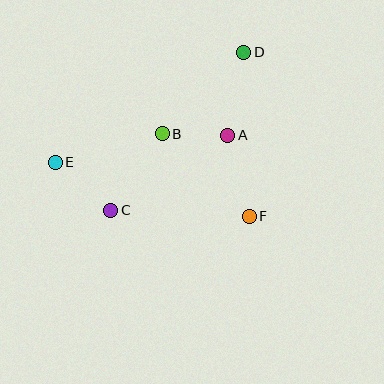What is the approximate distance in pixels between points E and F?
The distance between E and F is approximately 201 pixels.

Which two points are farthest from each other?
Points D and E are farthest from each other.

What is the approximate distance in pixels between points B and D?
The distance between B and D is approximately 115 pixels.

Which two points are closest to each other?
Points A and B are closest to each other.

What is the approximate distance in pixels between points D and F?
The distance between D and F is approximately 164 pixels.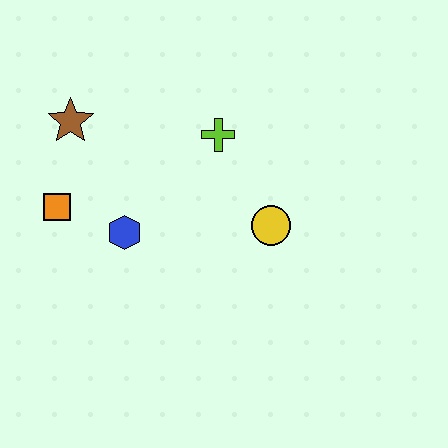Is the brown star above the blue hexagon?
Yes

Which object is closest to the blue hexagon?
The orange square is closest to the blue hexagon.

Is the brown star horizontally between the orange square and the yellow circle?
Yes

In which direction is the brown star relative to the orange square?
The brown star is above the orange square.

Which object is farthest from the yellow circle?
The brown star is farthest from the yellow circle.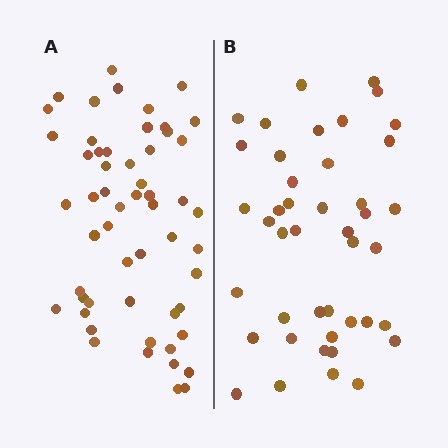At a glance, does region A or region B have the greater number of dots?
Region A (the left region) has more dots.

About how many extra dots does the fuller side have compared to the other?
Region A has roughly 12 or so more dots than region B.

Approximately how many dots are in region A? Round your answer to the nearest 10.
About 60 dots. (The exact count is 55, which rounds to 60.)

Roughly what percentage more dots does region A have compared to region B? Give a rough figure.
About 30% more.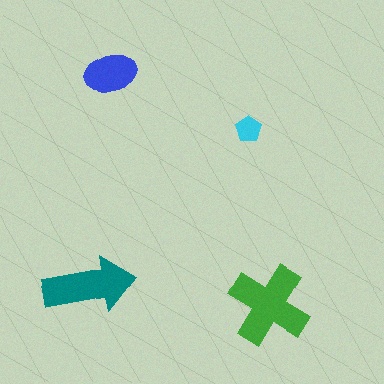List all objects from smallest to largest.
The cyan pentagon, the blue ellipse, the teal arrow, the green cross.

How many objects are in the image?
There are 4 objects in the image.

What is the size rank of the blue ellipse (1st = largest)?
3rd.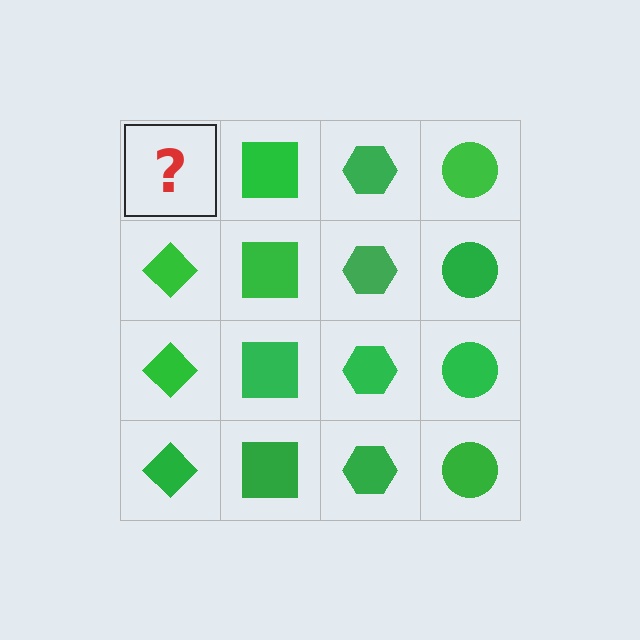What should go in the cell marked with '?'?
The missing cell should contain a green diamond.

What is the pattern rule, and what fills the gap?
The rule is that each column has a consistent shape. The gap should be filled with a green diamond.